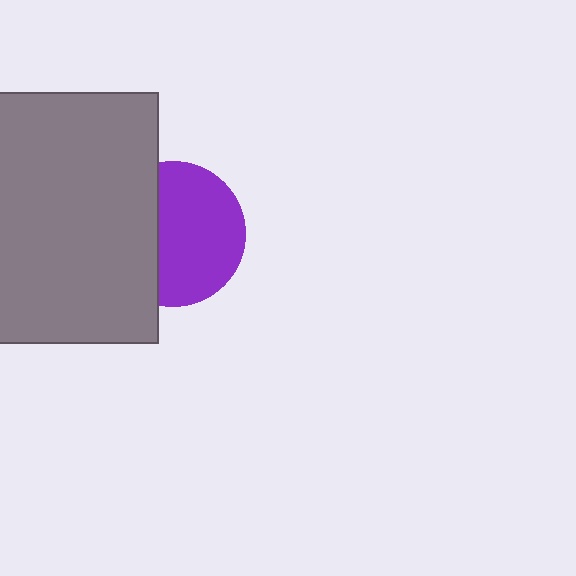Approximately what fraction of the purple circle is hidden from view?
Roughly 38% of the purple circle is hidden behind the gray rectangle.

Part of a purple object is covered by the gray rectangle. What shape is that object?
It is a circle.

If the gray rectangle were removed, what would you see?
You would see the complete purple circle.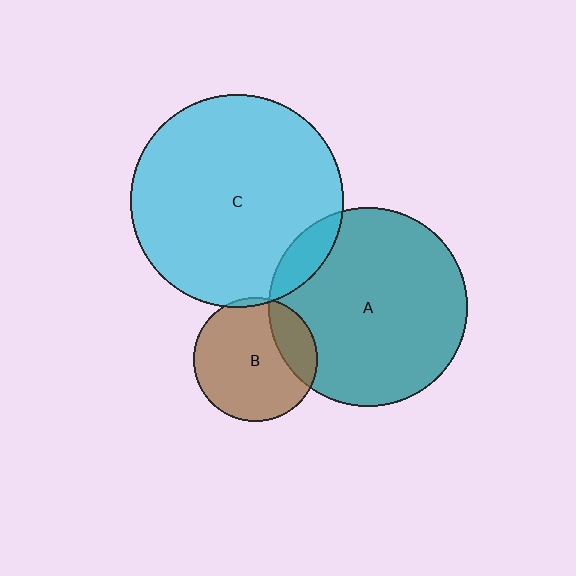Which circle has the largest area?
Circle C (cyan).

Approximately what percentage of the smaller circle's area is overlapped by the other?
Approximately 10%.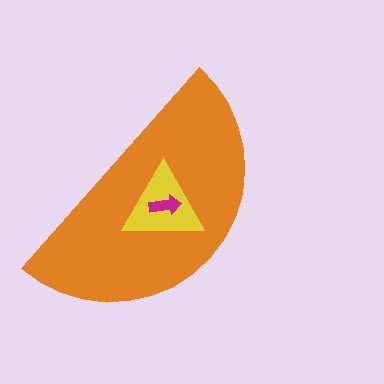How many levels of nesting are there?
3.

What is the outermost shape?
The orange semicircle.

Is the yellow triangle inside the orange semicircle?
Yes.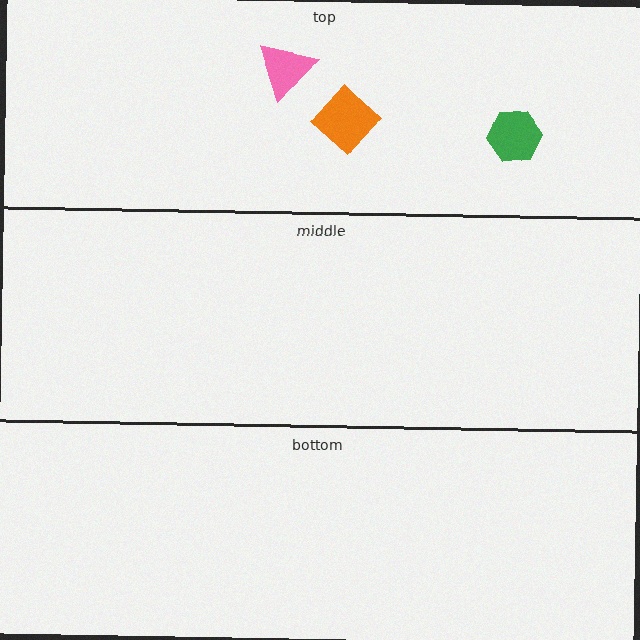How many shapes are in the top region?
3.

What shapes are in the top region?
The green hexagon, the pink triangle, the orange diamond.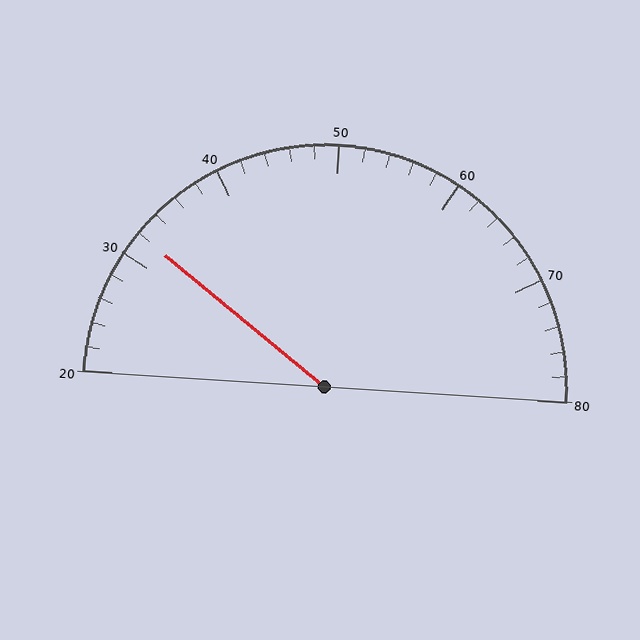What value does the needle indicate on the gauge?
The needle indicates approximately 32.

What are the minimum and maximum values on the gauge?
The gauge ranges from 20 to 80.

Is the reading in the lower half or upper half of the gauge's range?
The reading is in the lower half of the range (20 to 80).